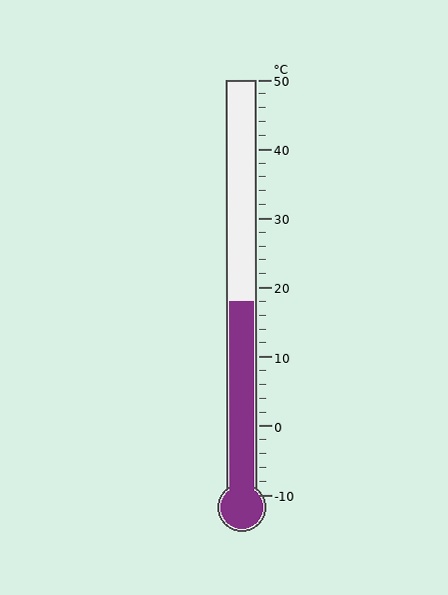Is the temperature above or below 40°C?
The temperature is below 40°C.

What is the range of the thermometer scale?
The thermometer scale ranges from -10°C to 50°C.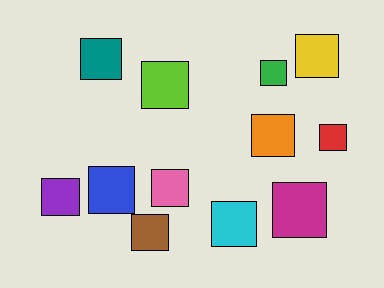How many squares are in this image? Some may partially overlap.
There are 12 squares.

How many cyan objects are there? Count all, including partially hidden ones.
There is 1 cyan object.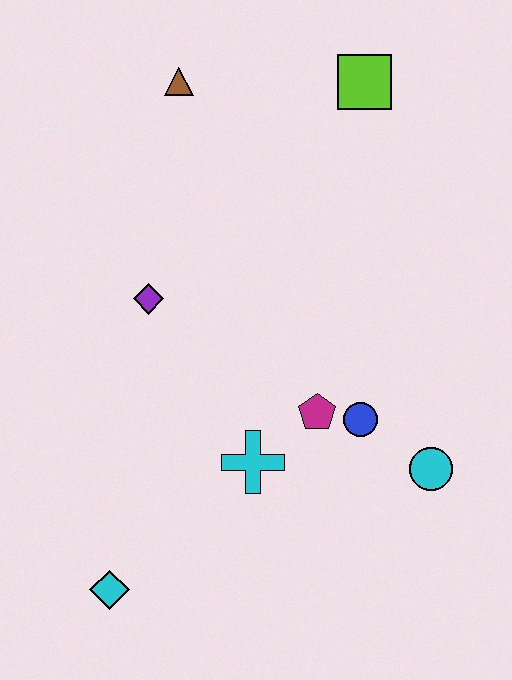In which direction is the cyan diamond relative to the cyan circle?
The cyan diamond is to the left of the cyan circle.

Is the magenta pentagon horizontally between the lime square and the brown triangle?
Yes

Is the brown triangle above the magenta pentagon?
Yes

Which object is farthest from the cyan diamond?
The lime square is farthest from the cyan diamond.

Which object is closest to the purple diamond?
The cyan cross is closest to the purple diamond.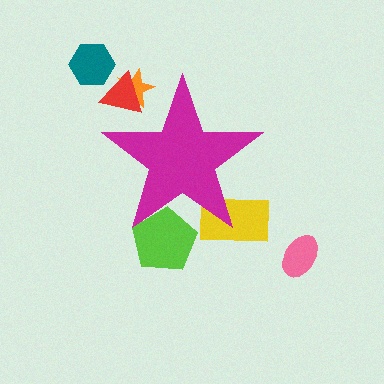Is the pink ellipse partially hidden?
No, the pink ellipse is fully visible.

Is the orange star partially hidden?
Yes, the orange star is partially hidden behind the magenta star.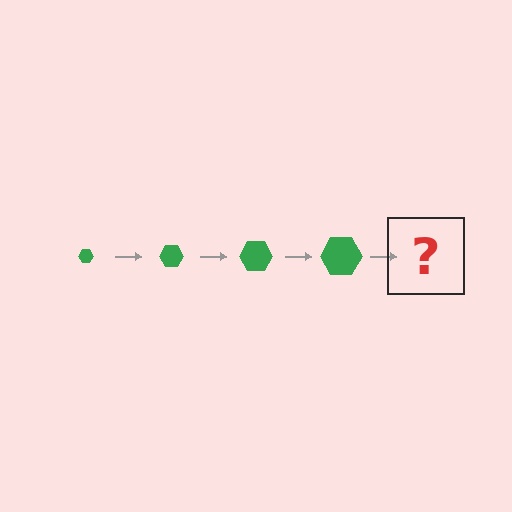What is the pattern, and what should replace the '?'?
The pattern is that the hexagon gets progressively larger each step. The '?' should be a green hexagon, larger than the previous one.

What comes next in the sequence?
The next element should be a green hexagon, larger than the previous one.